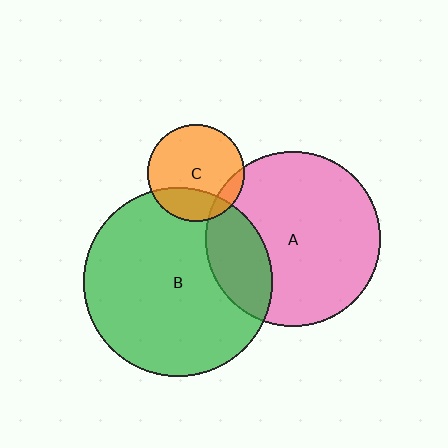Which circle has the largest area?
Circle B (green).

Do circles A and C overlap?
Yes.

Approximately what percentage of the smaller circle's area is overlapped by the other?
Approximately 10%.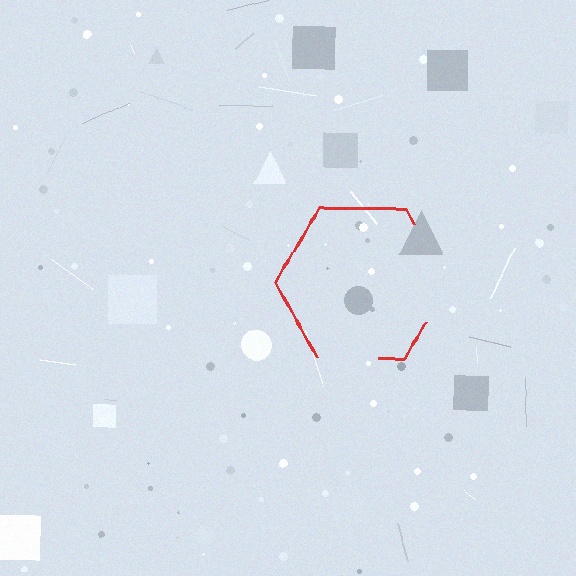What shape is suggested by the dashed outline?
The dashed outline suggests a hexagon.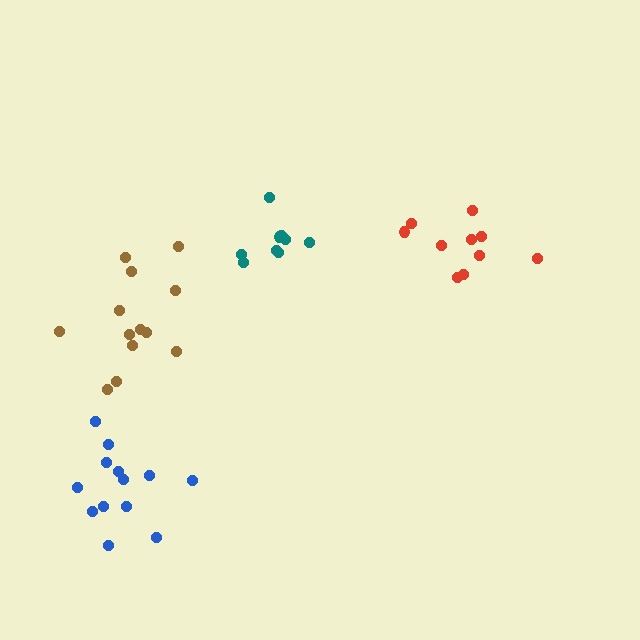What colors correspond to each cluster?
The clusters are colored: teal, blue, brown, red.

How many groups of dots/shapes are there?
There are 4 groups.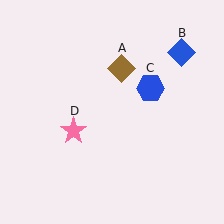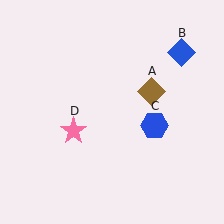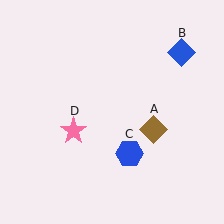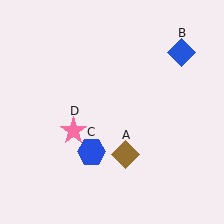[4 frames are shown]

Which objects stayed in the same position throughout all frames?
Blue diamond (object B) and pink star (object D) remained stationary.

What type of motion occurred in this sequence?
The brown diamond (object A), blue hexagon (object C) rotated clockwise around the center of the scene.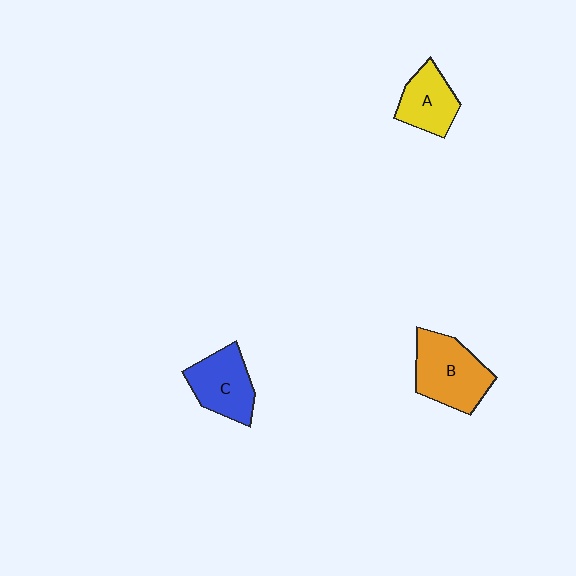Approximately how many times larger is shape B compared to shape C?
Approximately 1.2 times.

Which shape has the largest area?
Shape B (orange).